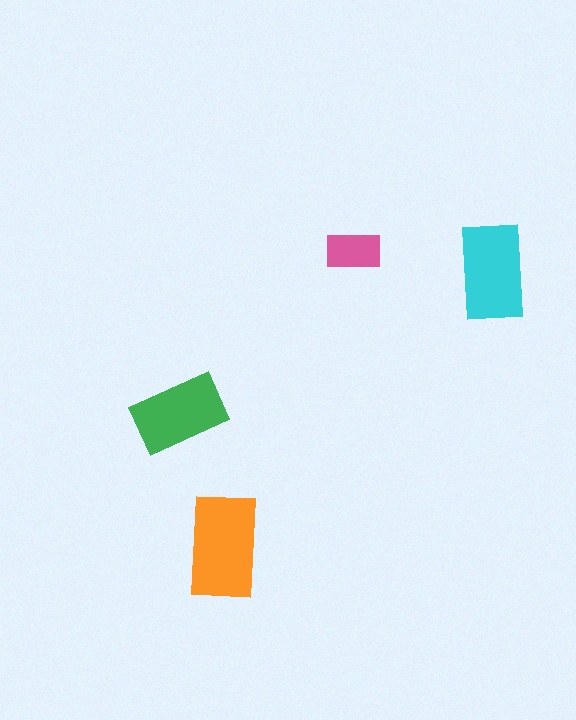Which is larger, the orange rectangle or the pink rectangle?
The orange one.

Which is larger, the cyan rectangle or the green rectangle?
The cyan one.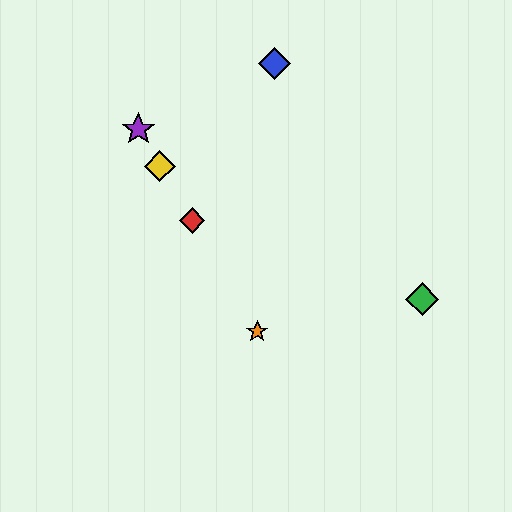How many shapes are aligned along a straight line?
4 shapes (the red diamond, the yellow diamond, the purple star, the orange star) are aligned along a straight line.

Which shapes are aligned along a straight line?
The red diamond, the yellow diamond, the purple star, the orange star are aligned along a straight line.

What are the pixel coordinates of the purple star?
The purple star is at (138, 129).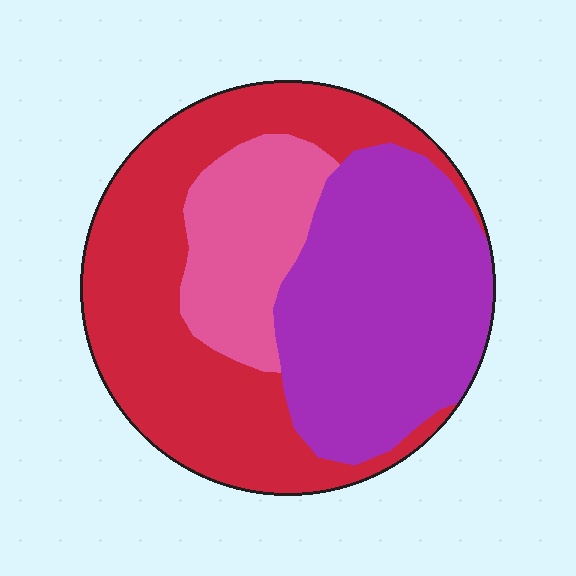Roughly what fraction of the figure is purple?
Purple takes up between a third and a half of the figure.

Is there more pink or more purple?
Purple.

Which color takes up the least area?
Pink, at roughly 20%.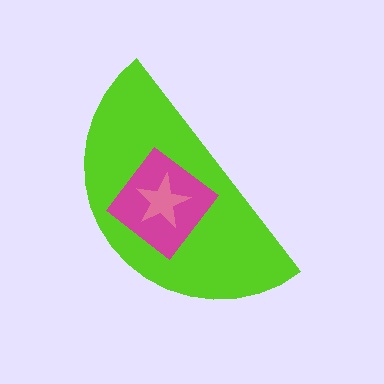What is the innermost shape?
The pink star.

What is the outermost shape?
The lime semicircle.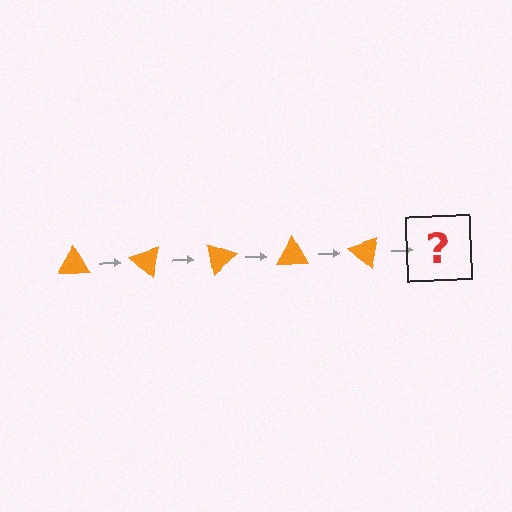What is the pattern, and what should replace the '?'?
The pattern is that the triangle rotates 40 degrees each step. The '?' should be an orange triangle rotated 200 degrees.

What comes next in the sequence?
The next element should be an orange triangle rotated 200 degrees.